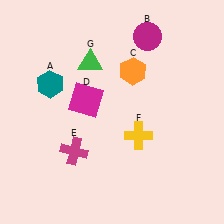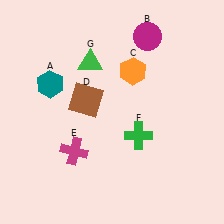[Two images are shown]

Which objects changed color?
D changed from magenta to brown. F changed from yellow to green.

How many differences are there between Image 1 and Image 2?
There are 2 differences between the two images.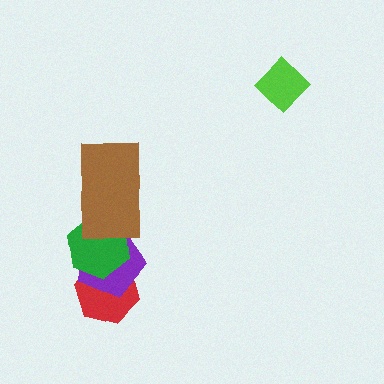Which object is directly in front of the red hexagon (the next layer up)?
The purple pentagon is directly in front of the red hexagon.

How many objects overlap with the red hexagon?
2 objects overlap with the red hexagon.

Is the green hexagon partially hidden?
Yes, it is partially covered by another shape.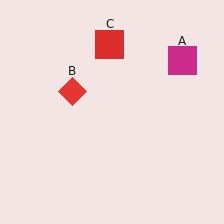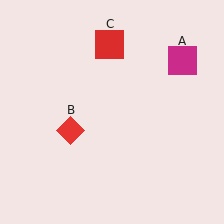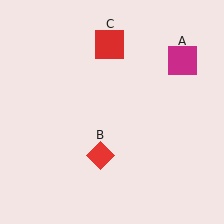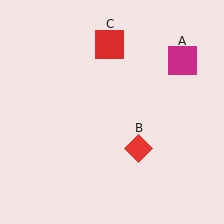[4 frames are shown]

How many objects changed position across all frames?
1 object changed position: red diamond (object B).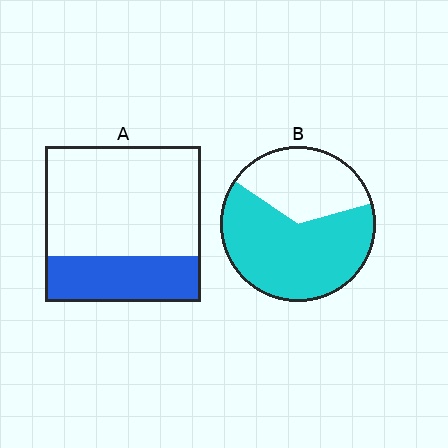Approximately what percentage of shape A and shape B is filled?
A is approximately 30% and B is approximately 65%.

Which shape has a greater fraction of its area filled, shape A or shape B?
Shape B.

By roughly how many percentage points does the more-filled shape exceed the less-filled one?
By roughly 35 percentage points (B over A).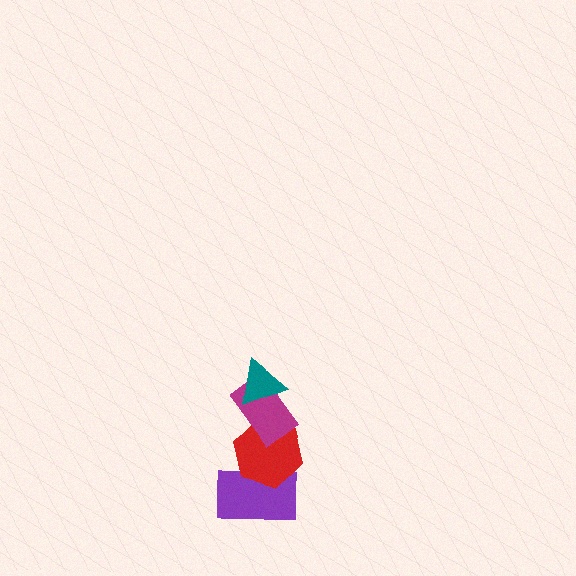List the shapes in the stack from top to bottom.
From top to bottom: the teal triangle, the magenta rectangle, the red hexagon, the purple rectangle.